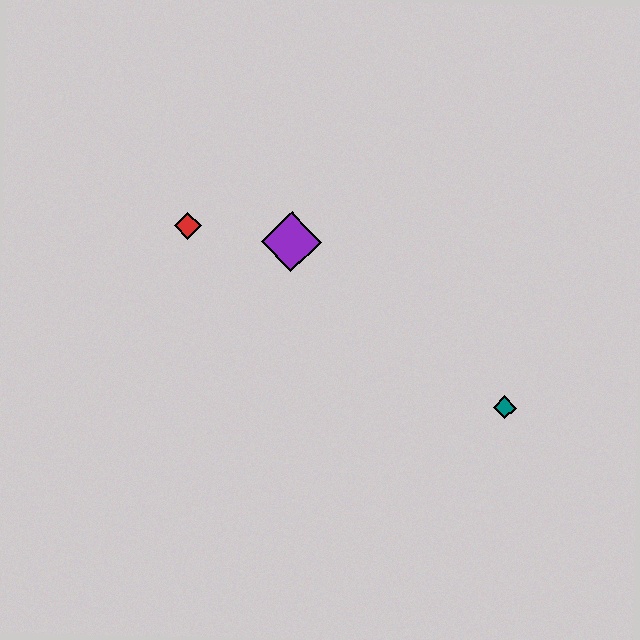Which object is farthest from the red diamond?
The teal diamond is farthest from the red diamond.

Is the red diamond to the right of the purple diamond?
No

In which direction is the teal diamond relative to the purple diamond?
The teal diamond is to the right of the purple diamond.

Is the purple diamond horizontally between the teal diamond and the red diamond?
Yes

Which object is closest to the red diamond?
The purple diamond is closest to the red diamond.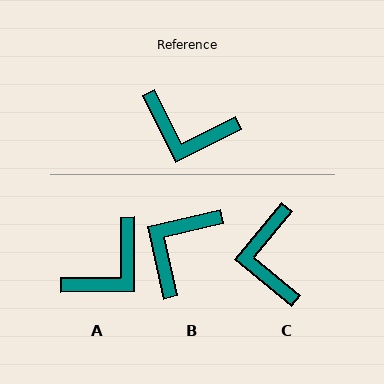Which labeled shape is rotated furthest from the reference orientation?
B, about 104 degrees away.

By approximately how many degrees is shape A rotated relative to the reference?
Approximately 64 degrees counter-clockwise.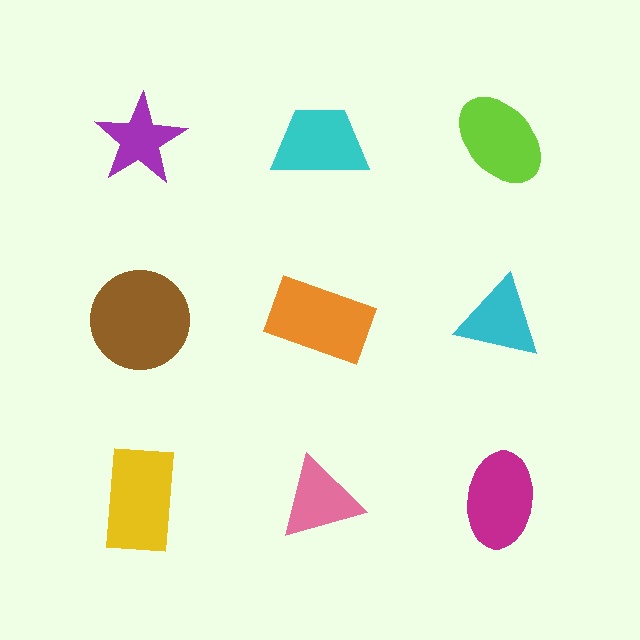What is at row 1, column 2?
A cyan trapezoid.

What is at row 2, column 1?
A brown circle.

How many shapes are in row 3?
3 shapes.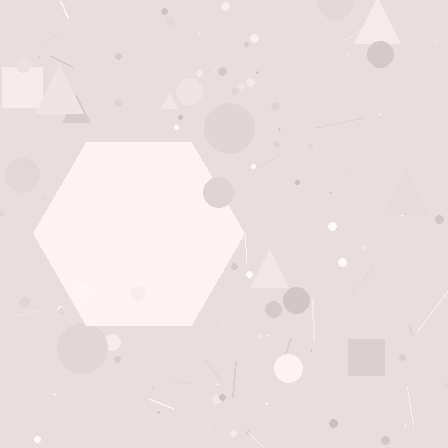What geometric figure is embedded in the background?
A hexagon is embedded in the background.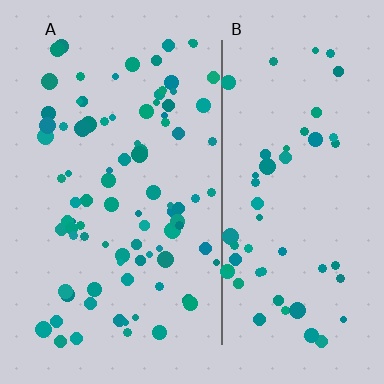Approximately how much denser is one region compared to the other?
Approximately 1.6× — region A over region B.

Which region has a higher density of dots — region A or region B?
A (the left).